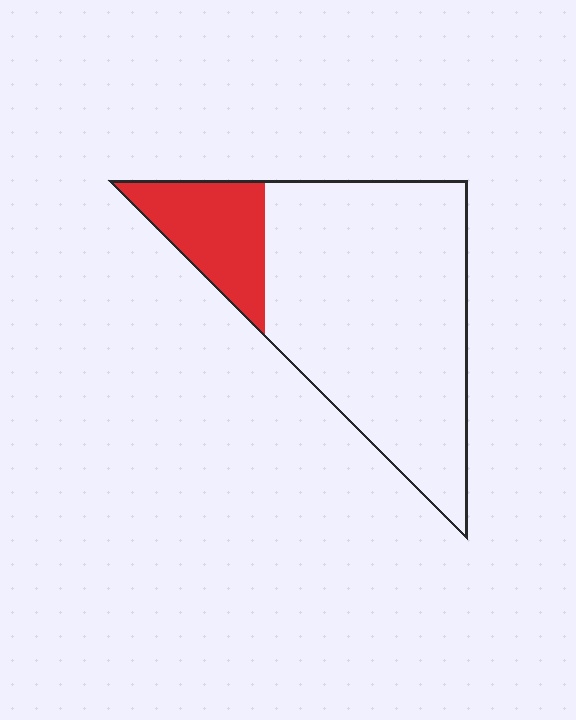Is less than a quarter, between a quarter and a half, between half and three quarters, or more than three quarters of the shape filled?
Less than a quarter.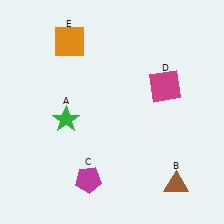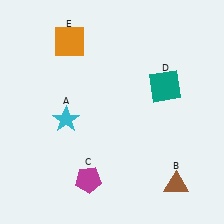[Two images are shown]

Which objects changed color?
A changed from green to cyan. D changed from magenta to teal.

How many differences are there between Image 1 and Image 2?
There are 2 differences between the two images.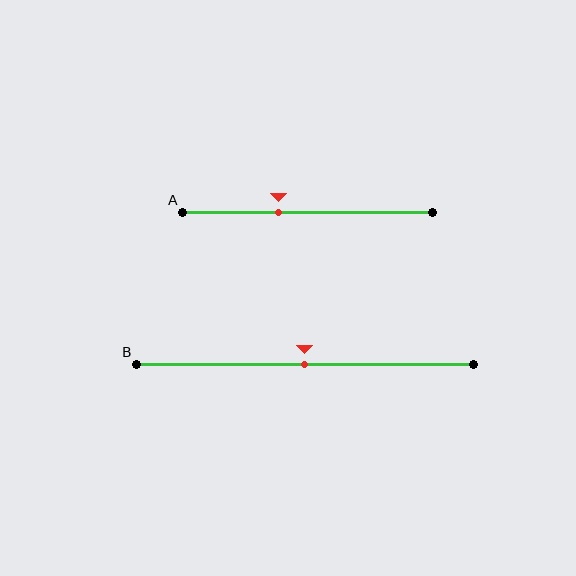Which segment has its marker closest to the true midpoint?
Segment B has its marker closest to the true midpoint.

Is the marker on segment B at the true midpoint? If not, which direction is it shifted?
Yes, the marker on segment B is at the true midpoint.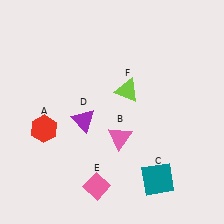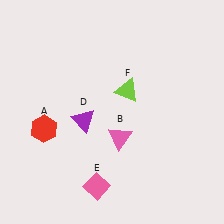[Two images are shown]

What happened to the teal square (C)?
The teal square (C) was removed in Image 2. It was in the bottom-right area of Image 1.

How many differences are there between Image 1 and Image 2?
There is 1 difference between the two images.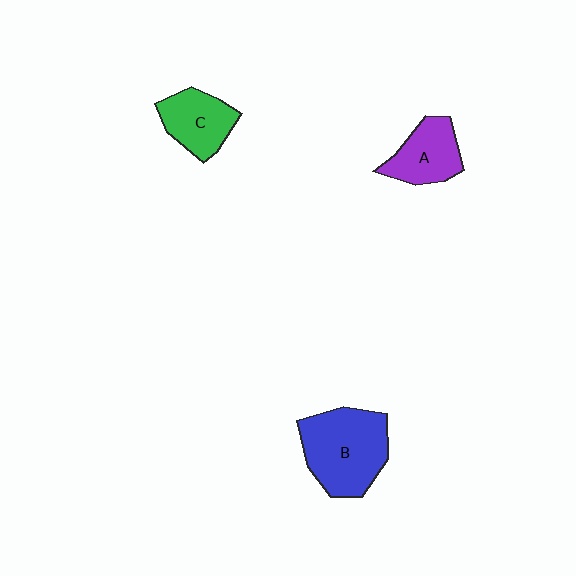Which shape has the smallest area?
Shape C (green).